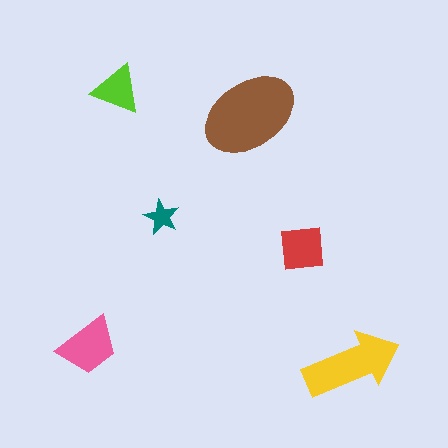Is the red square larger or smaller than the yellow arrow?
Smaller.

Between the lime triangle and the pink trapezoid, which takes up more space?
The pink trapezoid.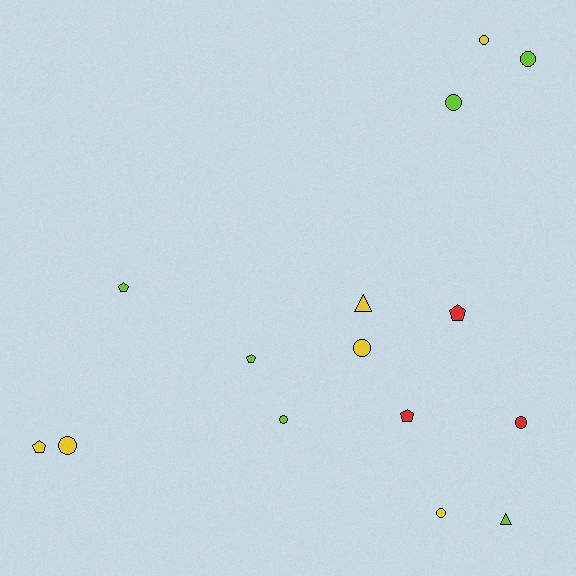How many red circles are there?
There is 1 red circle.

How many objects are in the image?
There are 15 objects.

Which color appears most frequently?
Yellow, with 6 objects.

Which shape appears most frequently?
Circle, with 8 objects.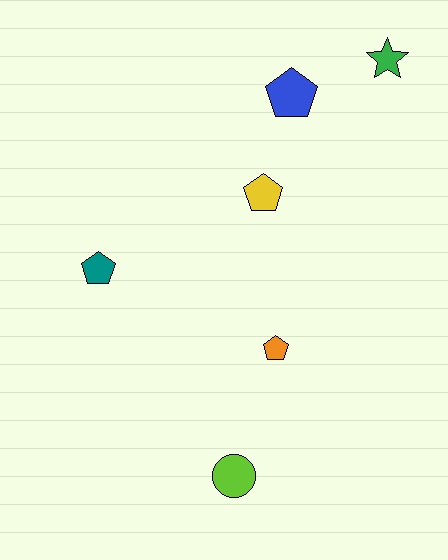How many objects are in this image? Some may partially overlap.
There are 6 objects.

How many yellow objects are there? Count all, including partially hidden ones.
There is 1 yellow object.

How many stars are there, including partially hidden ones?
There is 1 star.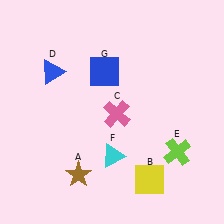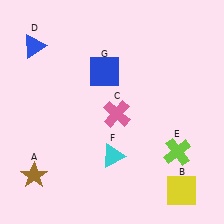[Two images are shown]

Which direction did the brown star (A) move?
The brown star (A) moved left.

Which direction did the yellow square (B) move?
The yellow square (B) moved right.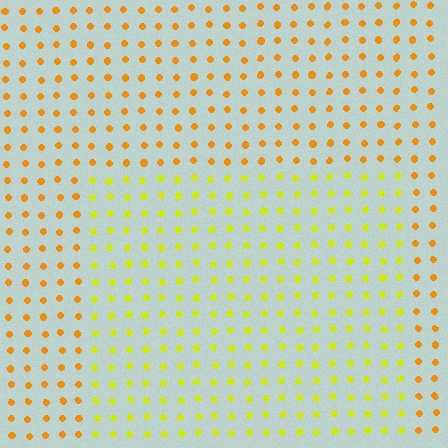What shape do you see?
I see a rectangle.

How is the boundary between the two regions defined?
The boundary is defined purely by a slight shift in hue (about 33 degrees). Spacing, size, and orientation are identical on both sides.